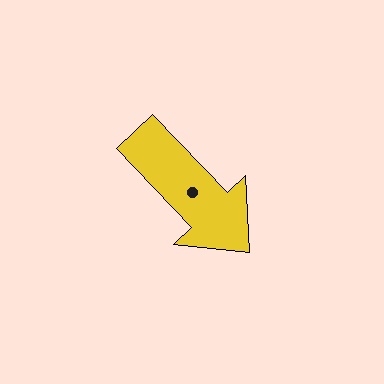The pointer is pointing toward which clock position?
Roughly 5 o'clock.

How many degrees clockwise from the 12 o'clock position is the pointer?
Approximately 136 degrees.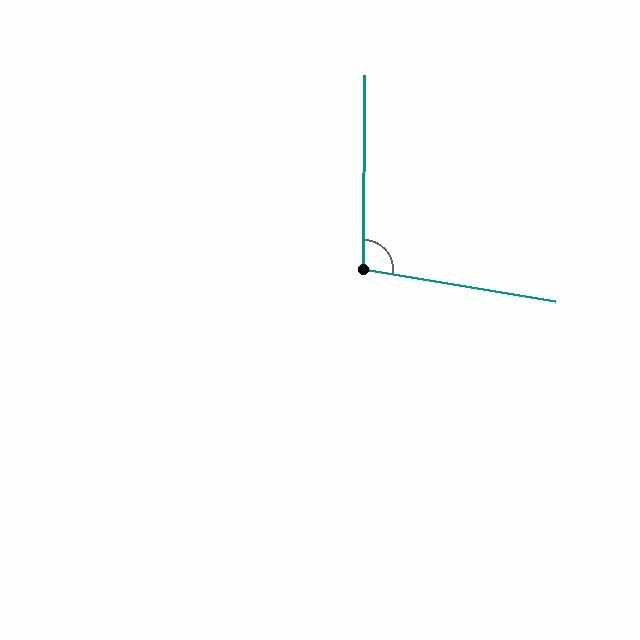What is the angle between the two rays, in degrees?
Approximately 99 degrees.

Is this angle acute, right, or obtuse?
It is obtuse.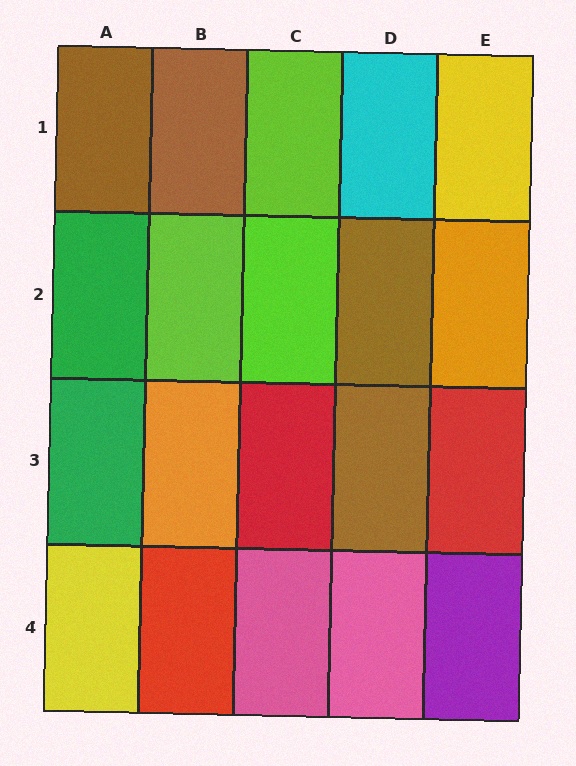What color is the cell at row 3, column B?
Orange.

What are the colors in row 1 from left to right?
Brown, brown, lime, cyan, yellow.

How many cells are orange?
2 cells are orange.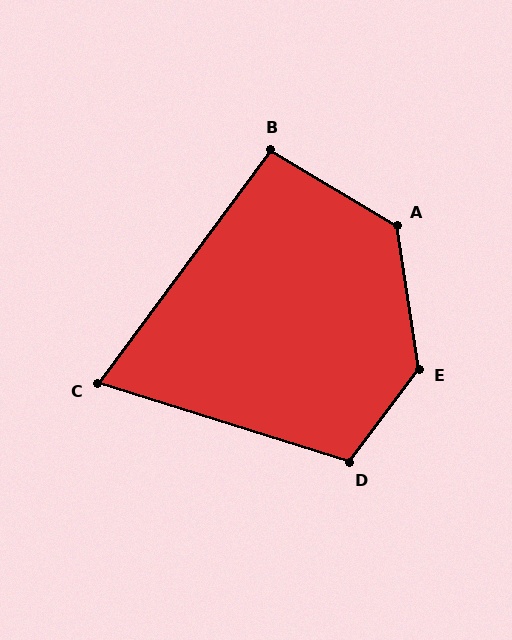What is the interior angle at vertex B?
Approximately 96 degrees (obtuse).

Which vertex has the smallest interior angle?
C, at approximately 71 degrees.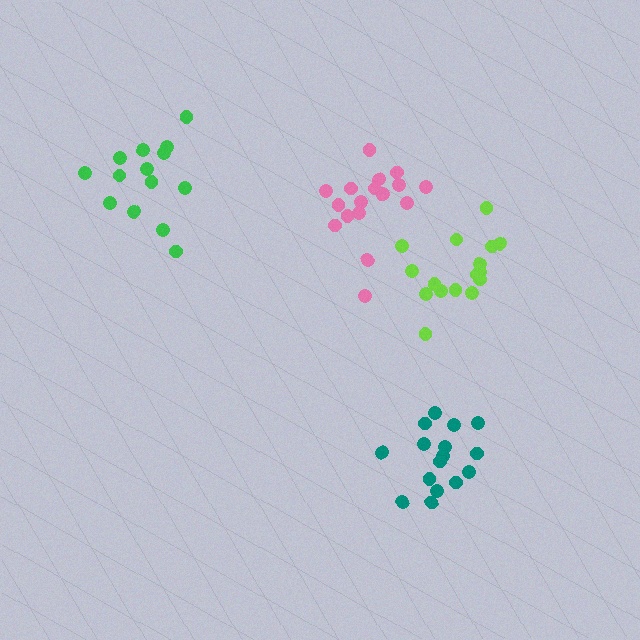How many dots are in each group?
Group 1: 17 dots, Group 2: 14 dots, Group 3: 16 dots, Group 4: 16 dots (63 total).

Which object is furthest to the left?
The green cluster is leftmost.